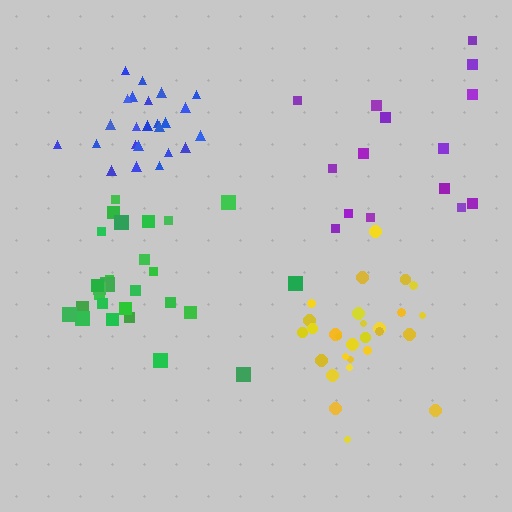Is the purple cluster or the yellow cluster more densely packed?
Yellow.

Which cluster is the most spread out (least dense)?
Purple.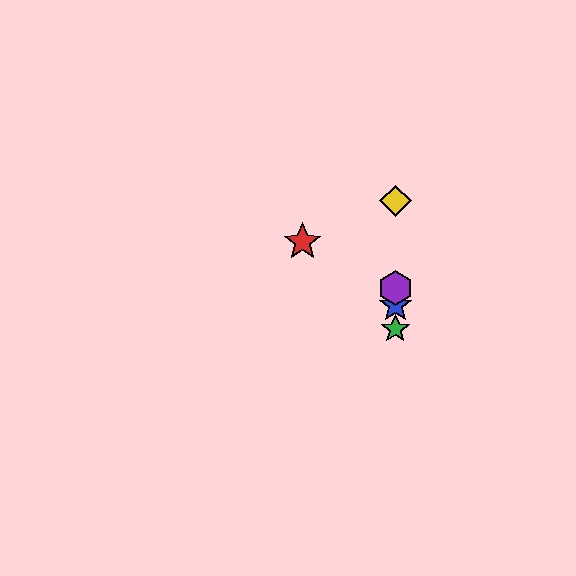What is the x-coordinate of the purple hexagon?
The purple hexagon is at x≈395.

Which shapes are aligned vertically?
The blue star, the green star, the yellow diamond, the purple hexagon are aligned vertically.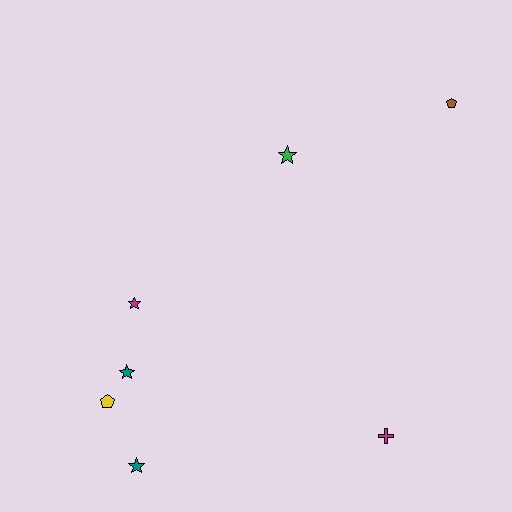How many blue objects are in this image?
There are no blue objects.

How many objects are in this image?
There are 7 objects.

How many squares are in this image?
There are no squares.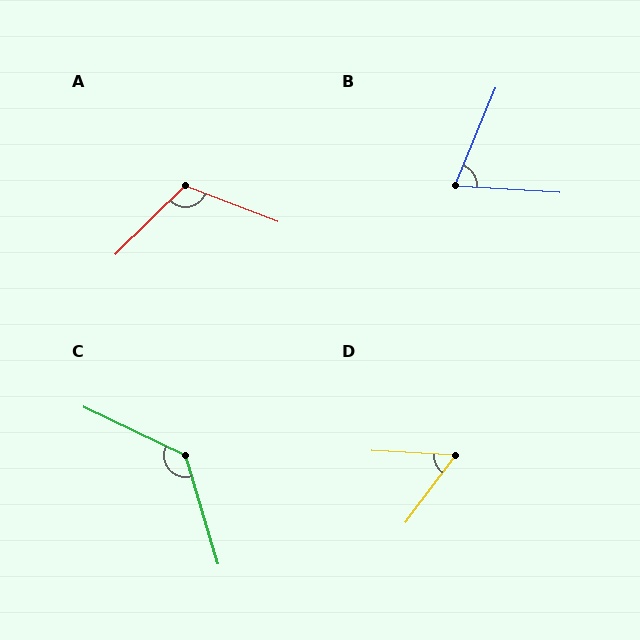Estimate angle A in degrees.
Approximately 114 degrees.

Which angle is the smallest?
D, at approximately 56 degrees.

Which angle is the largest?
C, at approximately 132 degrees.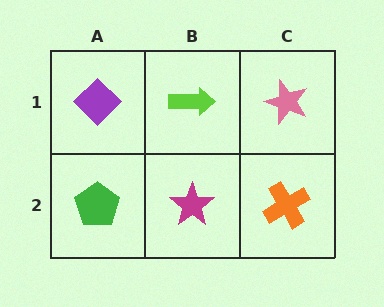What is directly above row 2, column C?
A pink star.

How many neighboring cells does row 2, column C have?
2.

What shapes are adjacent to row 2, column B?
A lime arrow (row 1, column B), a green pentagon (row 2, column A), an orange cross (row 2, column C).